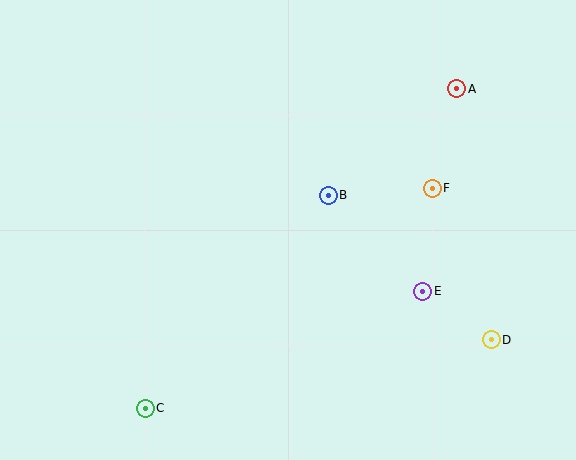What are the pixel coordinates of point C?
Point C is at (145, 408).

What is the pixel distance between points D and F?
The distance between D and F is 163 pixels.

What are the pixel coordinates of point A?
Point A is at (457, 89).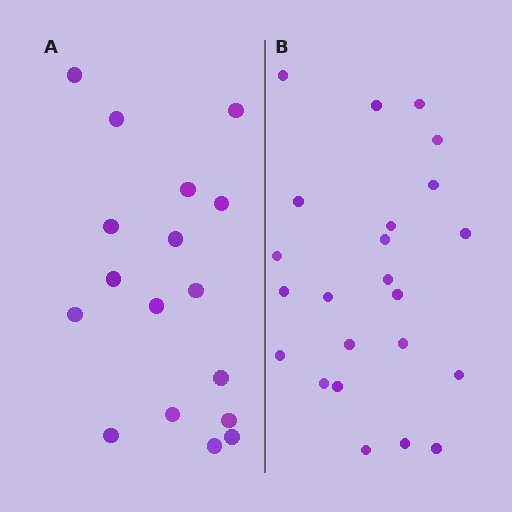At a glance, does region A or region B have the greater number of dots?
Region B (the right region) has more dots.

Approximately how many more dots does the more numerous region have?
Region B has about 6 more dots than region A.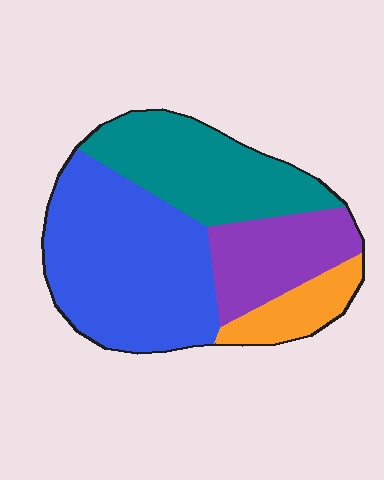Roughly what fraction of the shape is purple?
Purple covers 19% of the shape.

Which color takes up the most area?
Blue, at roughly 45%.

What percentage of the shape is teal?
Teal takes up about one quarter (1/4) of the shape.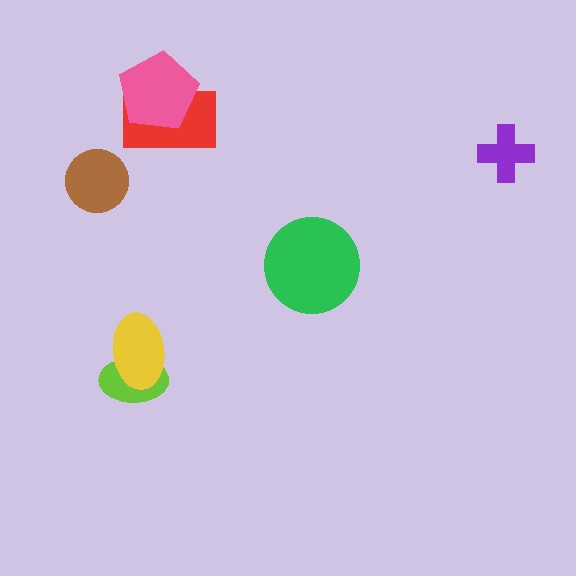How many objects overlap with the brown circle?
0 objects overlap with the brown circle.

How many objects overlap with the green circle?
0 objects overlap with the green circle.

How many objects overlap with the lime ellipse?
1 object overlaps with the lime ellipse.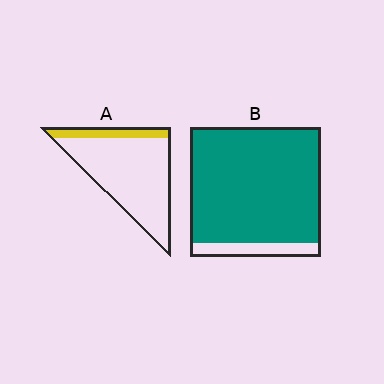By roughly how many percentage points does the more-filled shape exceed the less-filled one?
By roughly 75 percentage points (B over A).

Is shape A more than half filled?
No.